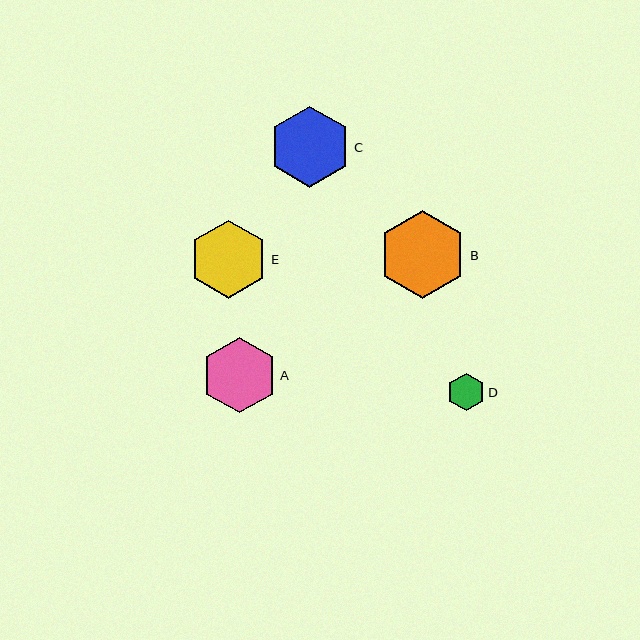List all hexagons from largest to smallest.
From largest to smallest: B, C, E, A, D.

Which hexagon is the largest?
Hexagon B is the largest with a size of approximately 88 pixels.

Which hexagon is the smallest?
Hexagon D is the smallest with a size of approximately 37 pixels.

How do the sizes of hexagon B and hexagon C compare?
Hexagon B and hexagon C are approximately the same size.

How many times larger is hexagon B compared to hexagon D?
Hexagon B is approximately 2.4 times the size of hexagon D.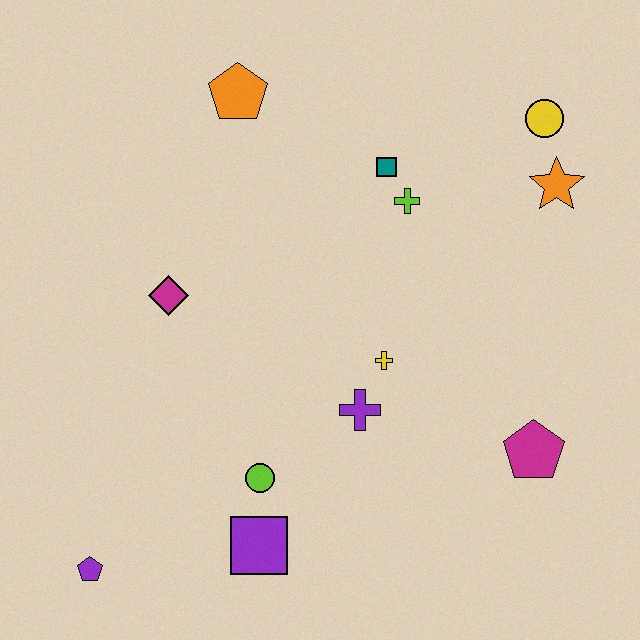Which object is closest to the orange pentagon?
The teal square is closest to the orange pentagon.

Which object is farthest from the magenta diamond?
The yellow circle is farthest from the magenta diamond.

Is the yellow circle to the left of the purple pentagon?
No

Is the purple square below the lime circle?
Yes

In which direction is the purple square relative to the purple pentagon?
The purple square is to the right of the purple pentagon.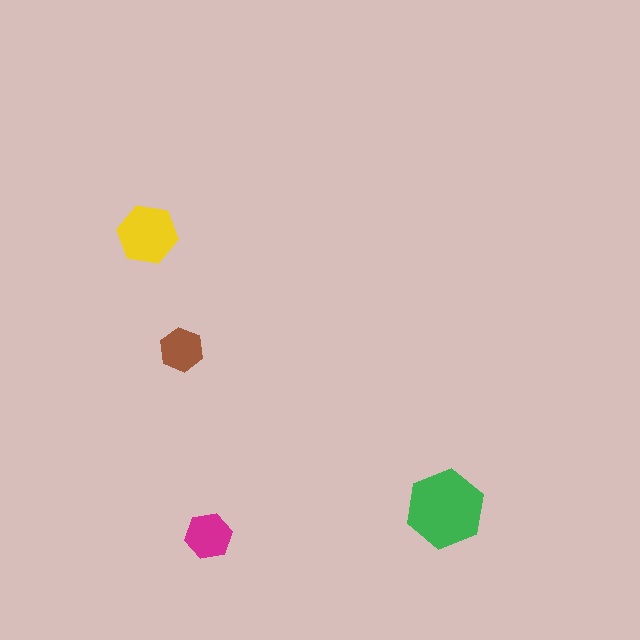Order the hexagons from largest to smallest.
the green one, the yellow one, the magenta one, the brown one.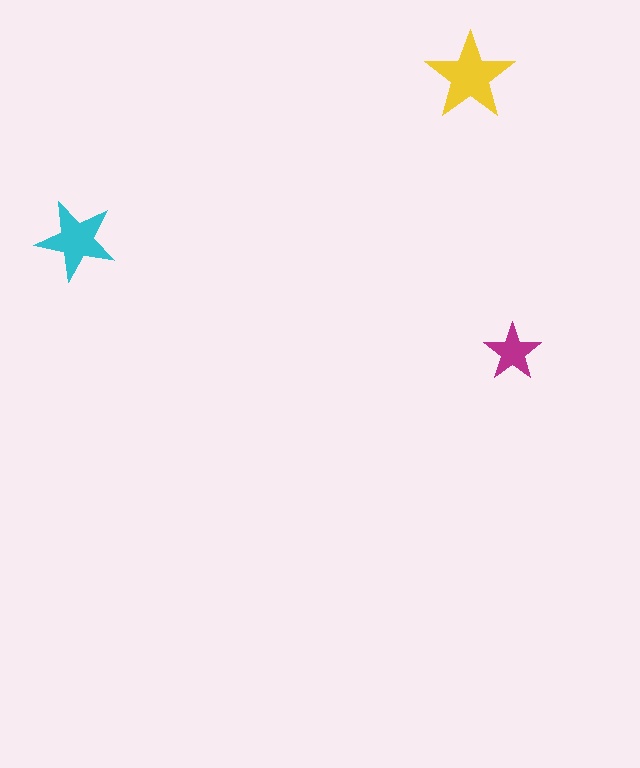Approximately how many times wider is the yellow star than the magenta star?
About 1.5 times wider.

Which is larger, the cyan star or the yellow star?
The yellow one.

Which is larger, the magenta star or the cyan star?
The cyan one.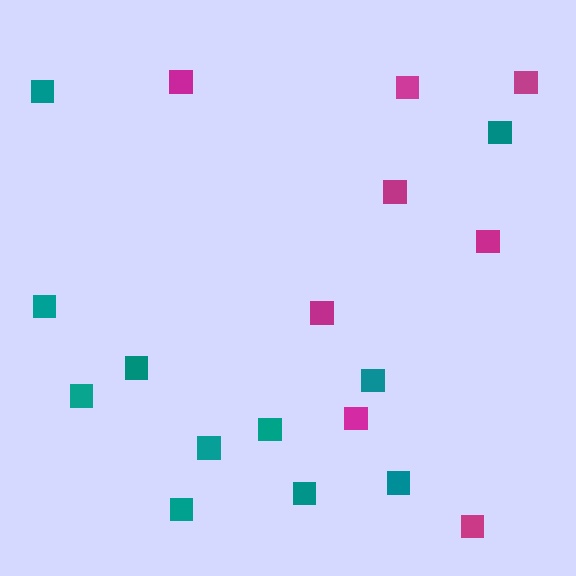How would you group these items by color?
There are 2 groups: one group of magenta squares (8) and one group of teal squares (11).